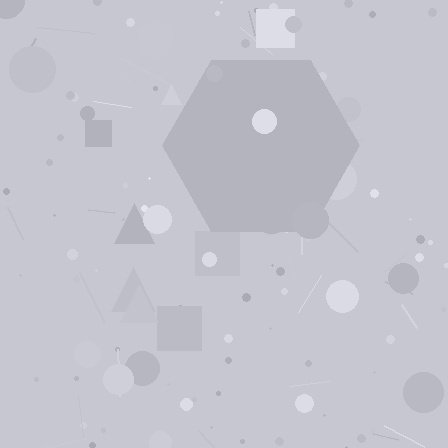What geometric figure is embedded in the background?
A hexagon is embedded in the background.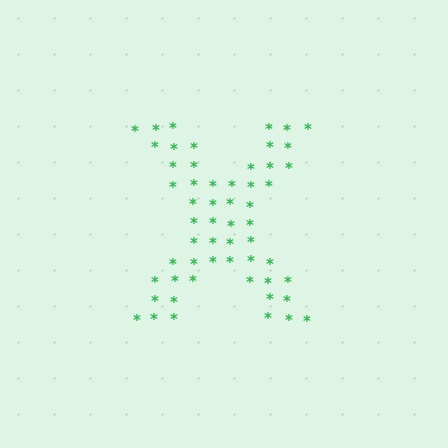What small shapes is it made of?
It is made of small asterisks.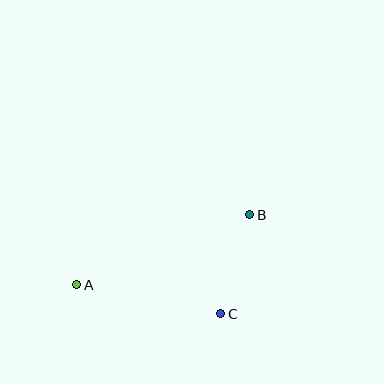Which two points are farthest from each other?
Points A and B are farthest from each other.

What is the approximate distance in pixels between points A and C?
The distance between A and C is approximately 147 pixels.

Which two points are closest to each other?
Points B and C are closest to each other.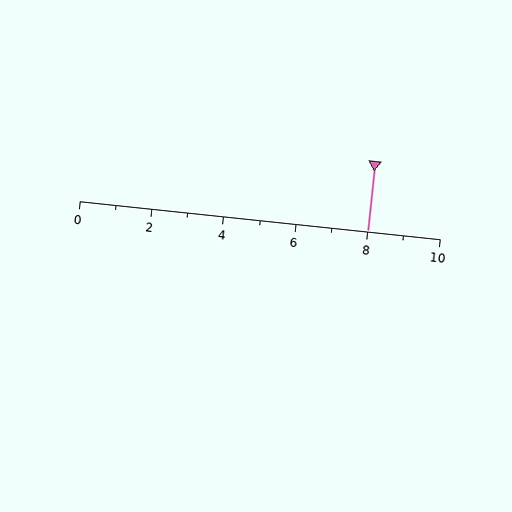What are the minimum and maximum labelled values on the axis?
The axis runs from 0 to 10.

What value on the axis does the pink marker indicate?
The marker indicates approximately 8.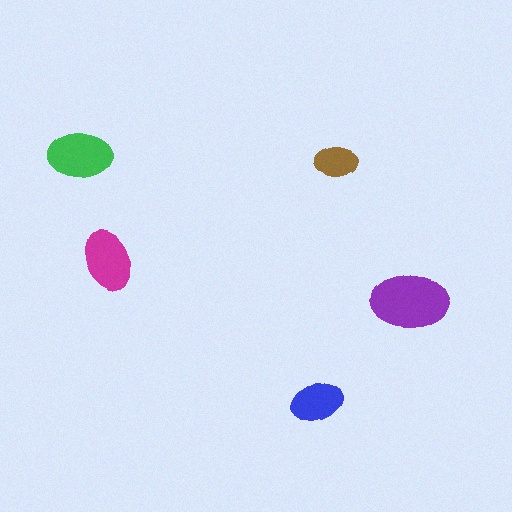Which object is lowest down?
The blue ellipse is bottommost.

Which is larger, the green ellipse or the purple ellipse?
The purple one.